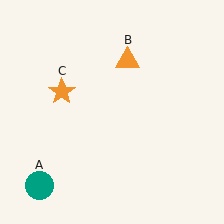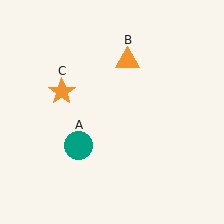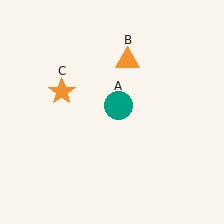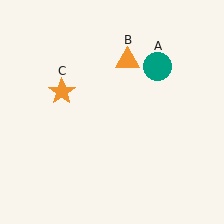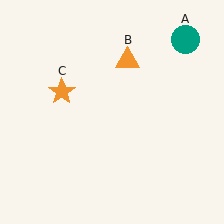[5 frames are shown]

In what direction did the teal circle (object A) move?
The teal circle (object A) moved up and to the right.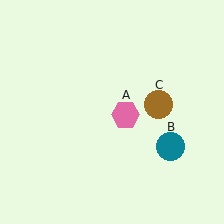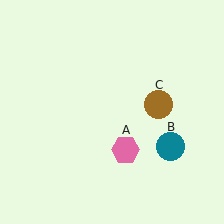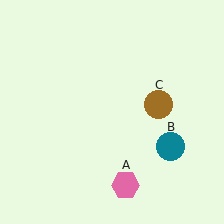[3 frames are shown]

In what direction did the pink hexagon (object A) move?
The pink hexagon (object A) moved down.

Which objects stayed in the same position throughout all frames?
Teal circle (object B) and brown circle (object C) remained stationary.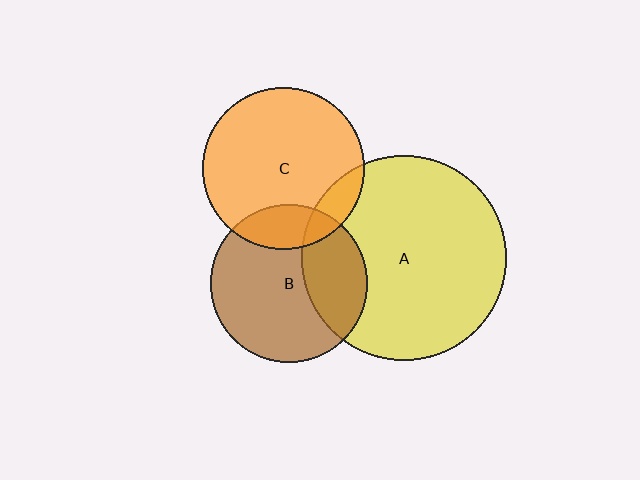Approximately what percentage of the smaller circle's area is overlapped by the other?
Approximately 10%.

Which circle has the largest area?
Circle A (yellow).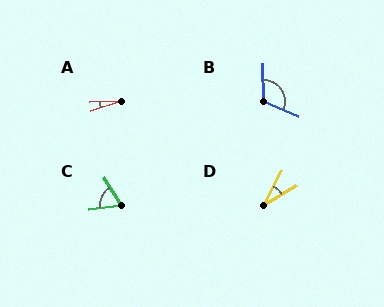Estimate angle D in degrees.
Approximately 31 degrees.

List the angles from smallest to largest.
A (17°), D (31°), C (65°), B (113°).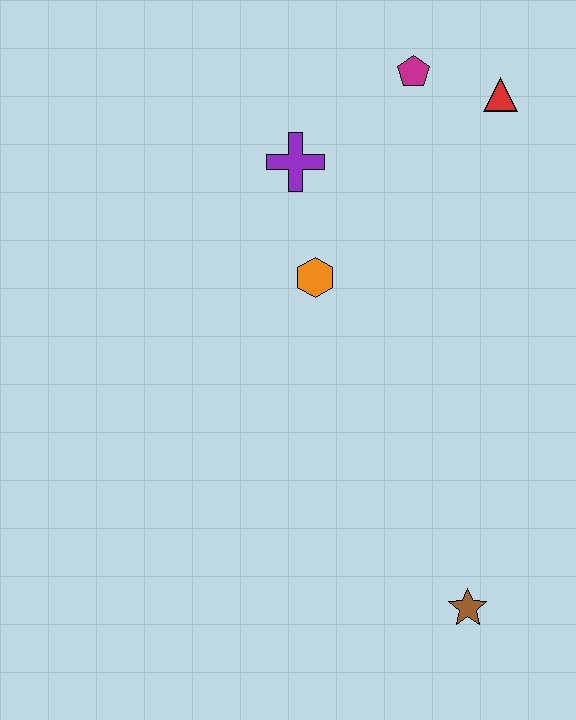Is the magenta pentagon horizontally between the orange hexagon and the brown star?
Yes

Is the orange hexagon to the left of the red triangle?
Yes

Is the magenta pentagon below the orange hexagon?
No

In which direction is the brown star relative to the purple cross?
The brown star is below the purple cross.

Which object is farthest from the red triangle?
The brown star is farthest from the red triangle.